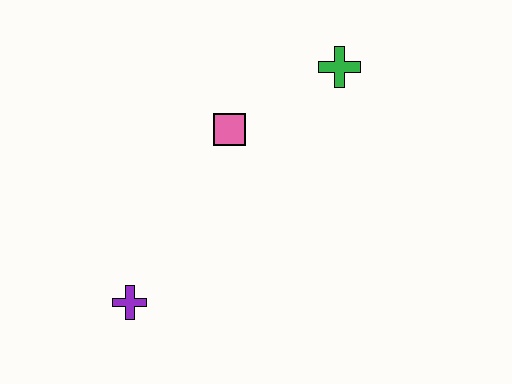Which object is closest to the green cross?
The pink square is closest to the green cross.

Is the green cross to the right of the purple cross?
Yes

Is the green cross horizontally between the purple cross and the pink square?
No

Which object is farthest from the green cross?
The purple cross is farthest from the green cross.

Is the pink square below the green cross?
Yes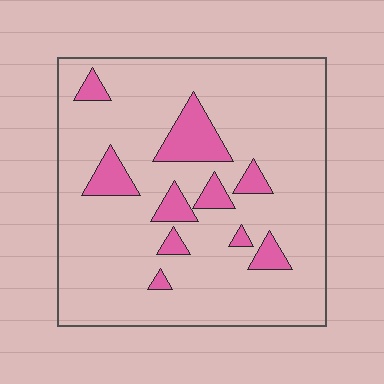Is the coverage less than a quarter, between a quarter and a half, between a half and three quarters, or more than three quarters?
Less than a quarter.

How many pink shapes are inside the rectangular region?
10.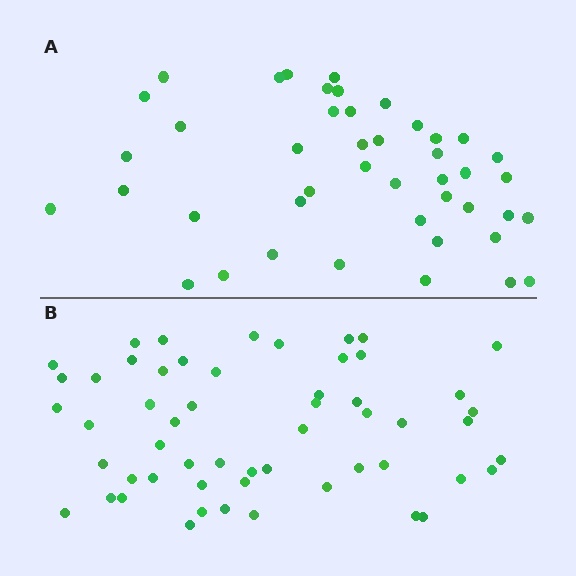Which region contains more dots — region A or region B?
Region B (the bottom region) has more dots.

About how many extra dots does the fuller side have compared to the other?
Region B has roughly 12 or so more dots than region A.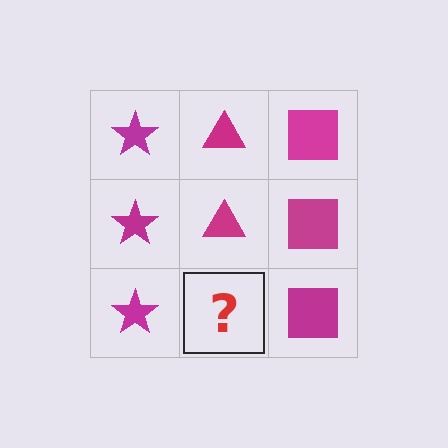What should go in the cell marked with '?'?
The missing cell should contain a magenta triangle.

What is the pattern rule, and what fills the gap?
The rule is that each column has a consistent shape. The gap should be filled with a magenta triangle.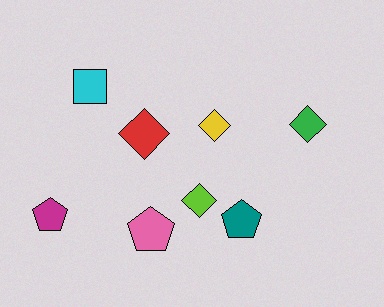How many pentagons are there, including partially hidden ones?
There are 3 pentagons.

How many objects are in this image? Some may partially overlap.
There are 8 objects.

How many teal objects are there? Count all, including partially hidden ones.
There is 1 teal object.